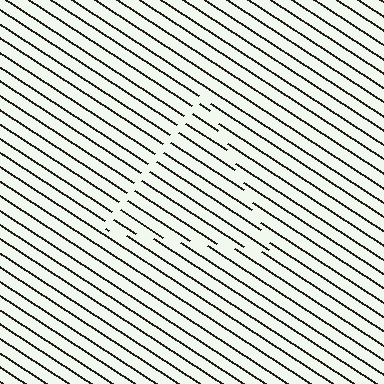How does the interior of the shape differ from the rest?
The interior of the shape contains the same grating, shifted by half a period — the contour is defined by the phase discontinuity where line-ends from the inner and outer gratings abut.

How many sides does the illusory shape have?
3 sides — the line-ends trace a triangle.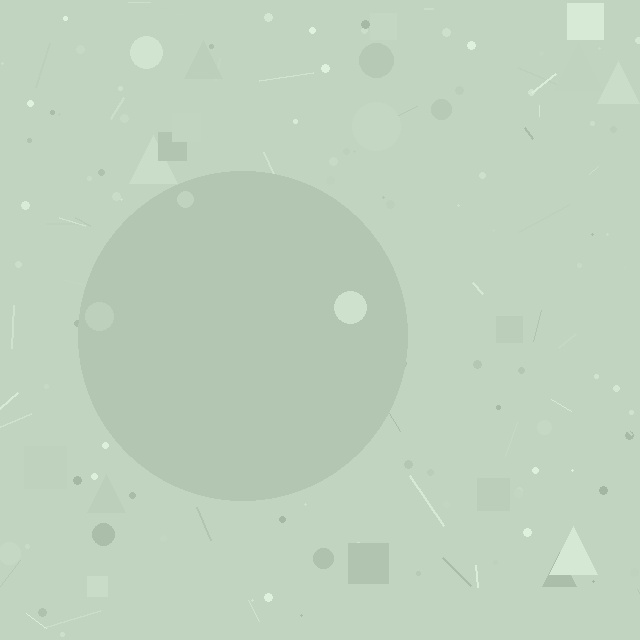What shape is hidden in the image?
A circle is hidden in the image.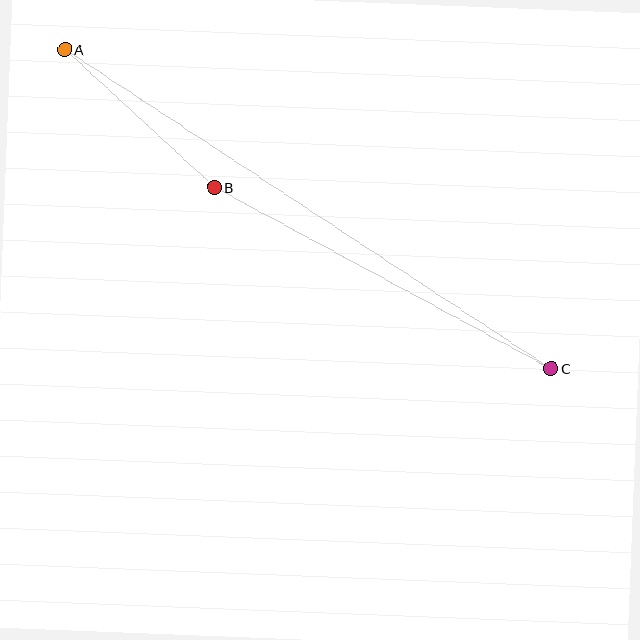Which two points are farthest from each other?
Points A and C are farthest from each other.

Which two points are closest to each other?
Points A and B are closest to each other.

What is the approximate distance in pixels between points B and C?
The distance between B and C is approximately 382 pixels.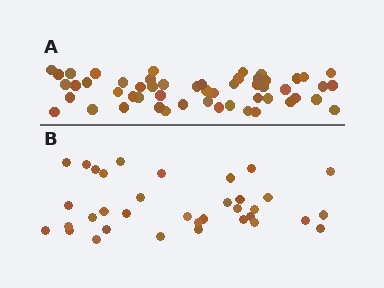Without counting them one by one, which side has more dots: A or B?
Region A (the top region) has more dots.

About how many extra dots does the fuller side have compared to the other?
Region A has approximately 20 more dots than region B.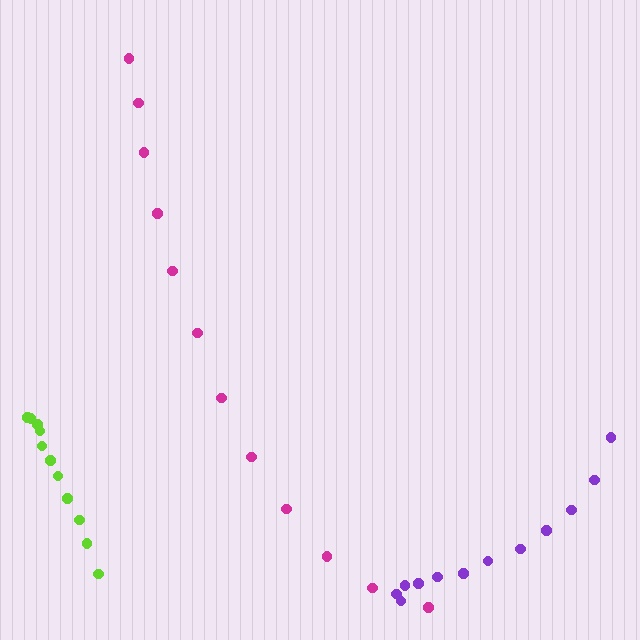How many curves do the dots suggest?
There are 3 distinct paths.